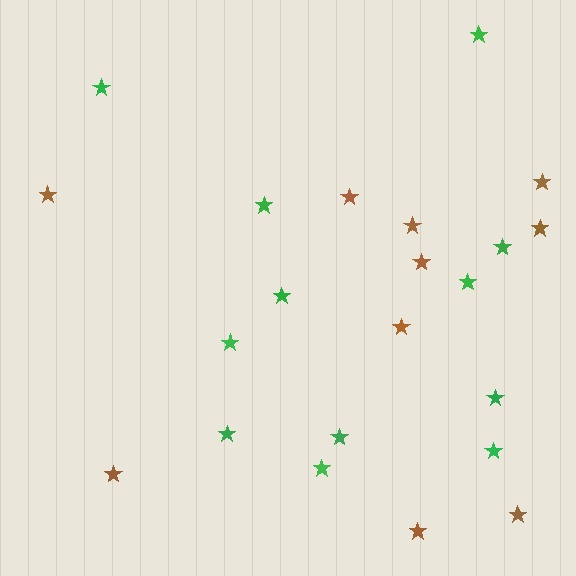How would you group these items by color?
There are 2 groups: one group of brown stars (10) and one group of green stars (12).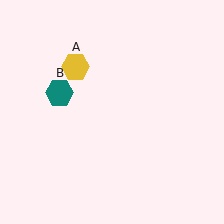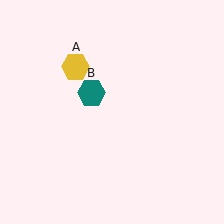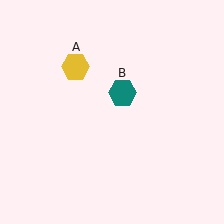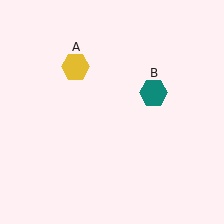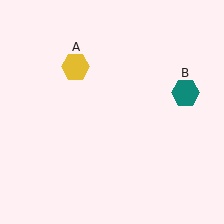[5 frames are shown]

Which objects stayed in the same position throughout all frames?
Yellow hexagon (object A) remained stationary.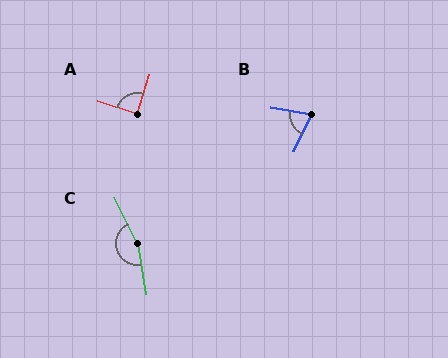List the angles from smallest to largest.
B (76°), A (89°), C (164°).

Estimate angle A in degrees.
Approximately 89 degrees.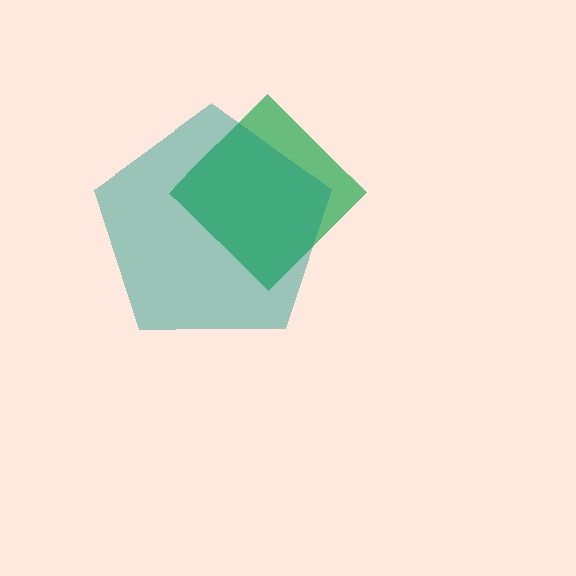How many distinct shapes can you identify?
There are 2 distinct shapes: a green diamond, a teal pentagon.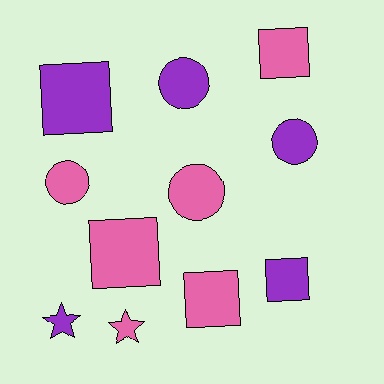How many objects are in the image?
There are 11 objects.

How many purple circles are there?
There are 2 purple circles.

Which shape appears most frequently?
Square, with 5 objects.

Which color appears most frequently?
Pink, with 6 objects.